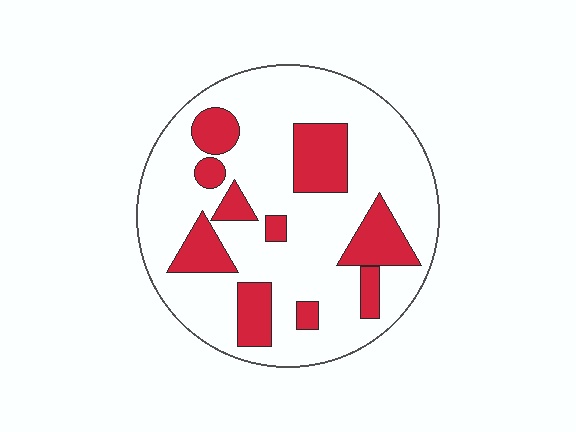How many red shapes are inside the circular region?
10.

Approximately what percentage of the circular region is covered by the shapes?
Approximately 25%.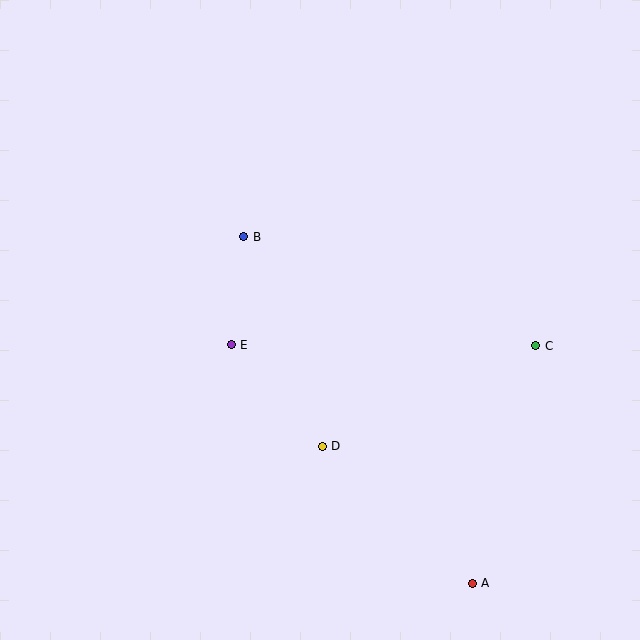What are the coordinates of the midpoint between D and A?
The midpoint between D and A is at (397, 515).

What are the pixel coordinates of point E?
Point E is at (231, 345).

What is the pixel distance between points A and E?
The distance between A and E is 339 pixels.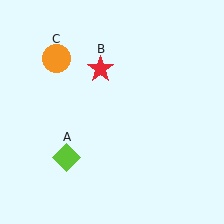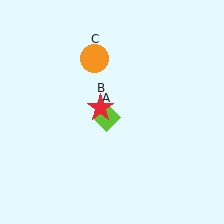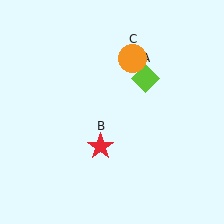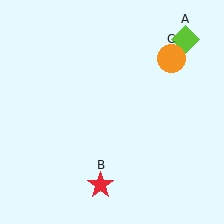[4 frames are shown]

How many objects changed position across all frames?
3 objects changed position: lime diamond (object A), red star (object B), orange circle (object C).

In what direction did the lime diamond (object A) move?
The lime diamond (object A) moved up and to the right.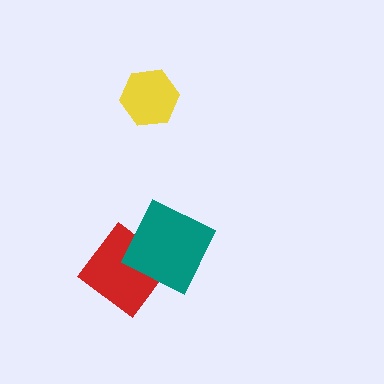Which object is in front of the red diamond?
The teal diamond is in front of the red diamond.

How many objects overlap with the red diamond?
1 object overlaps with the red diamond.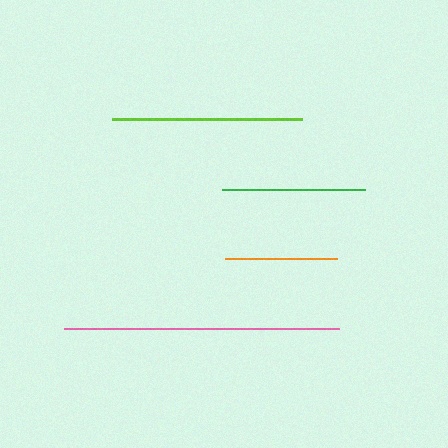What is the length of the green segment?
The green segment is approximately 142 pixels long.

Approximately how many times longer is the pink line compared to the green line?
The pink line is approximately 1.9 times the length of the green line.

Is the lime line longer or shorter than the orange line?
The lime line is longer than the orange line.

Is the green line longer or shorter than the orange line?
The green line is longer than the orange line.